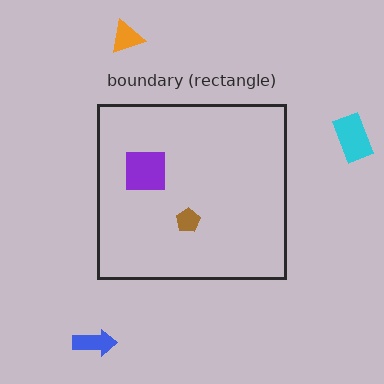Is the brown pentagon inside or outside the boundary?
Inside.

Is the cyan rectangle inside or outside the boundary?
Outside.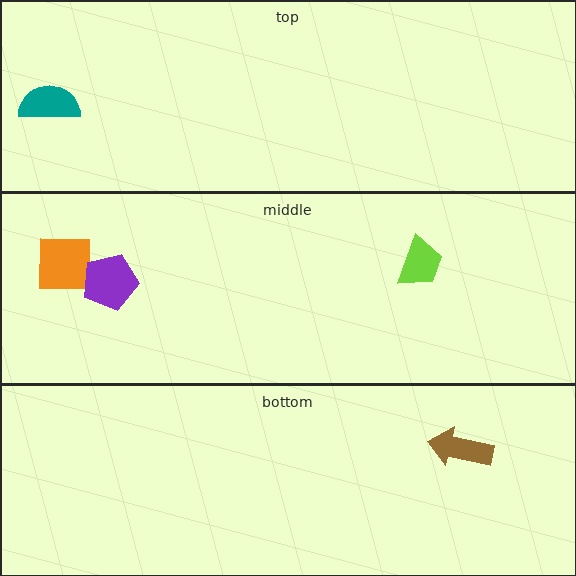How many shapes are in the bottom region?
1.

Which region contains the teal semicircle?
The top region.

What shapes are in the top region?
The teal semicircle.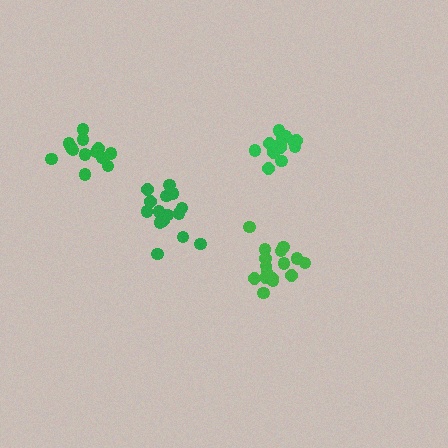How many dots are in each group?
Group 1: 13 dots, Group 2: 16 dots, Group 3: 15 dots, Group 4: 13 dots (57 total).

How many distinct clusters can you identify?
There are 4 distinct clusters.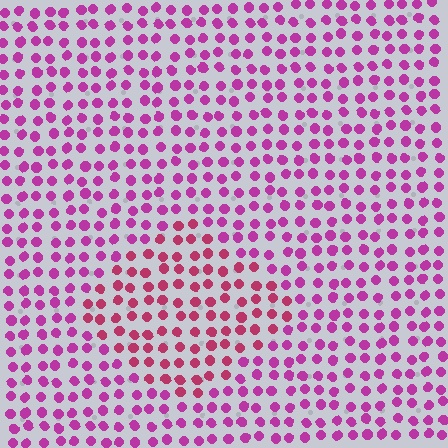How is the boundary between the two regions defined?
The boundary is defined purely by a slight shift in hue (about 28 degrees). Spacing, size, and orientation are identical on both sides.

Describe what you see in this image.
The image is filled with small magenta elements in a uniform arrangement. A diamond-shaped region is visible where the elements are tinted to a slightly different hue, forming a subtle color boundary.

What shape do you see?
I see a diamond.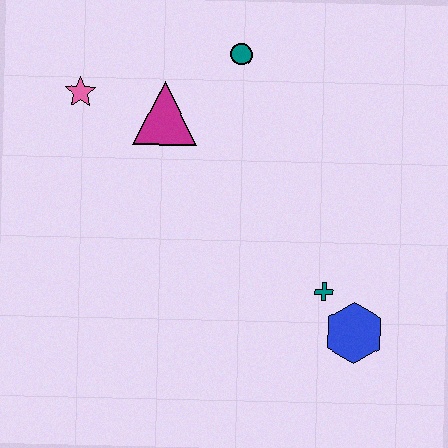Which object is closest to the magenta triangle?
The pink star is closest to the magenta triangle.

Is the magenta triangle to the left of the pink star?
No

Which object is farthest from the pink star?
The blue hexagon is farthest from the pink star.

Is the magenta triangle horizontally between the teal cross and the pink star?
Yes